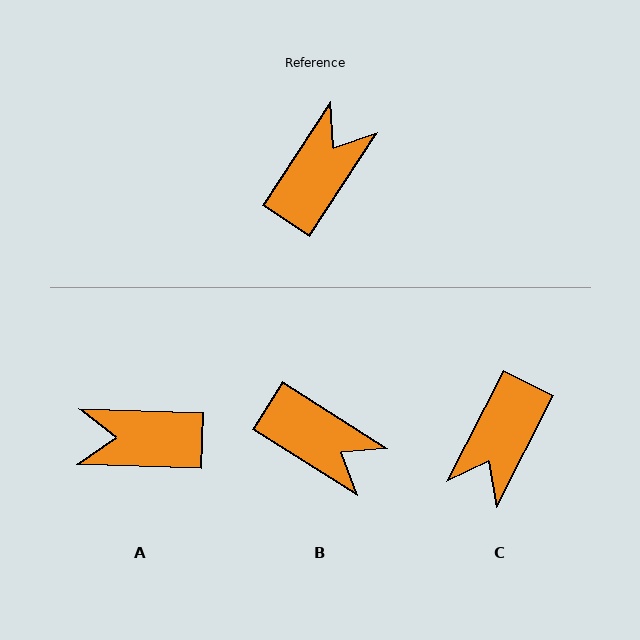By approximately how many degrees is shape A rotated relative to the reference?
Approximately 122 degrees counter-clockwise.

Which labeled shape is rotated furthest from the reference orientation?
C, about 174 degrees away.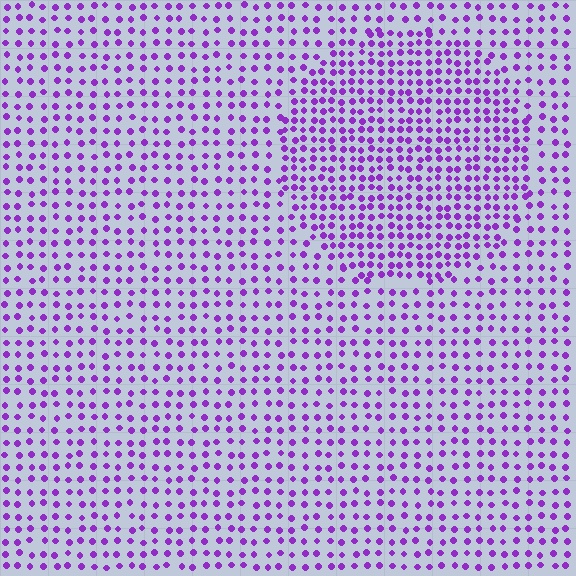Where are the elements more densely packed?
The elements are more densely packed inside the circle boundary.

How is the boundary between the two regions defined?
The boundary is defined by a change in element density (approximately 1.7x ratio). All elements are the same color, size, and shape.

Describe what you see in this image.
The image contains small purple elements arranged at two different densities. A circle-shaped region is visible where the elements are more densely packed than the surrounding area.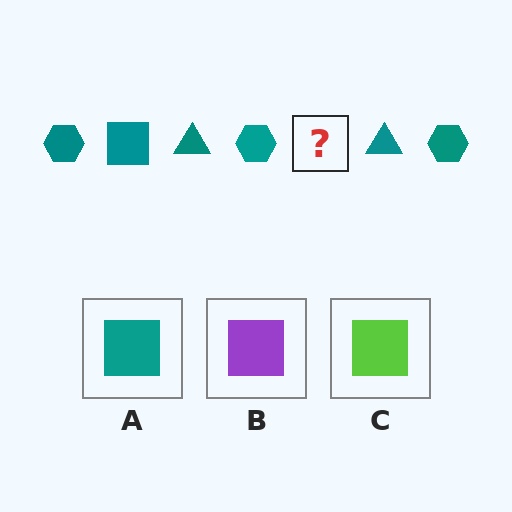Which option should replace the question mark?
Option A.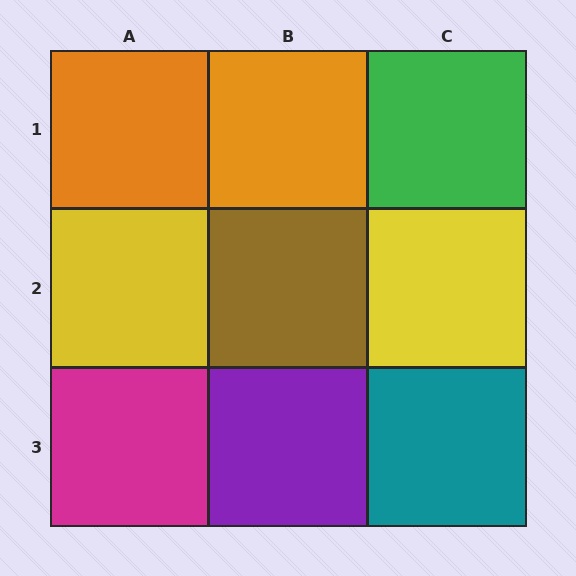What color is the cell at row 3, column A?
Magenta.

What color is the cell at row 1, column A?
Orange.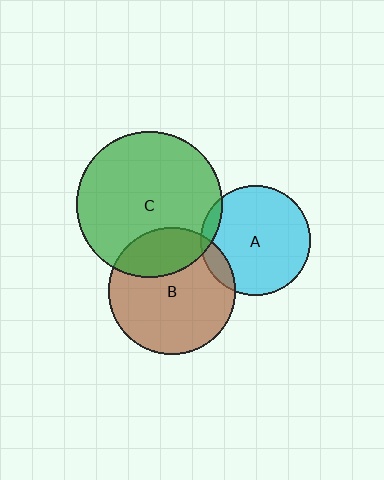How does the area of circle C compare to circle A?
Approximately 1.8 times.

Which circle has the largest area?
Circle C (green).